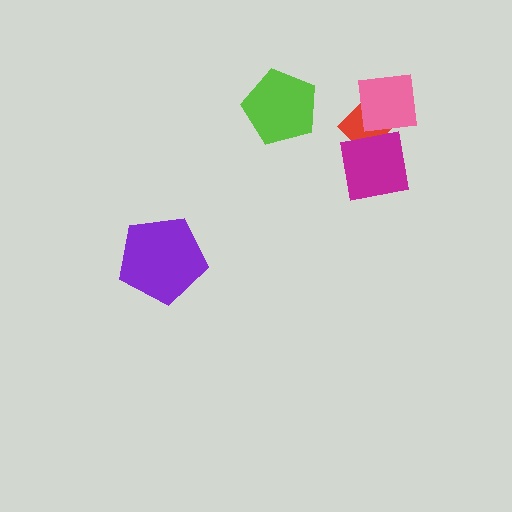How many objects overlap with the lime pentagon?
0 objects overlap with the lime pentagon.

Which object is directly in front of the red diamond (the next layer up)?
The magenta square is directly in front of the red diamond.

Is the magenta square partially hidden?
Yes, it is partially covered by another shape.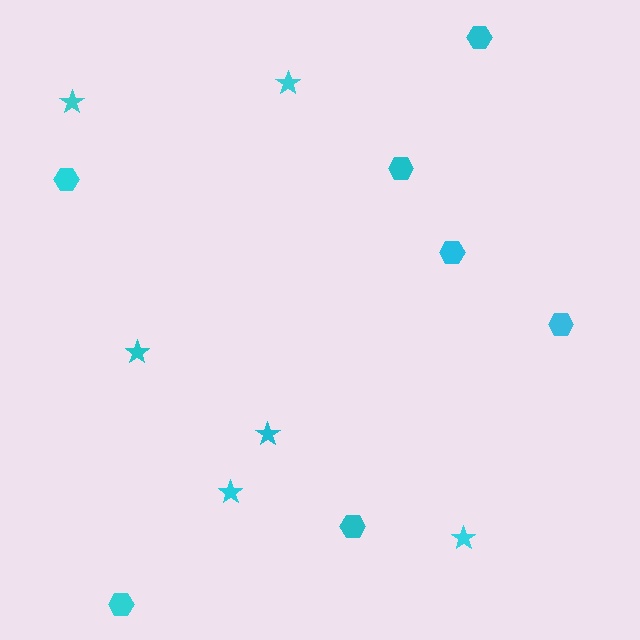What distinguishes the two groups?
There are 2 groups: one group of stars (6) and one group of hexagons (7).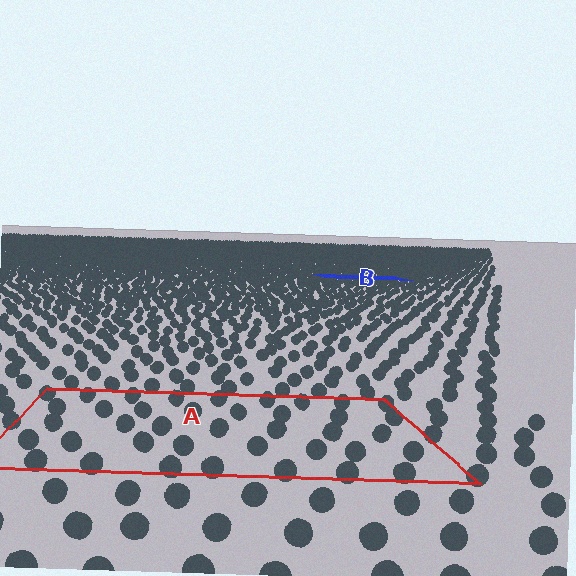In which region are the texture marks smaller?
The texture marks are smaller in region B, because it is farther away.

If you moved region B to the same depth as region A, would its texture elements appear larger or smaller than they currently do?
They would appear larger. At a closer depth, the same texture elements are projected at a bigger on-screen size.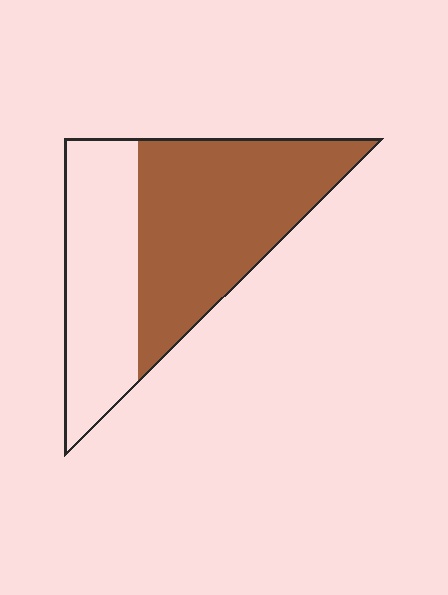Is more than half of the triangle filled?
Yes.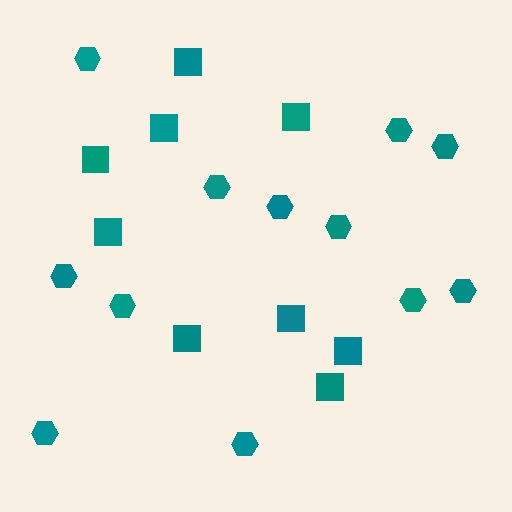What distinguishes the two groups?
There are 2 groups: one group of hexagons (12) and one group of squares (9).